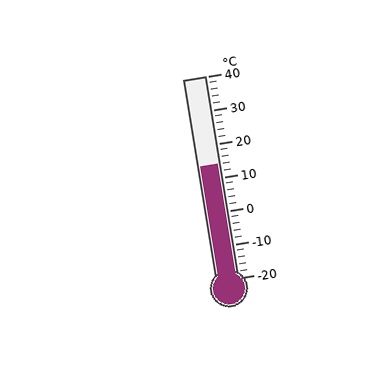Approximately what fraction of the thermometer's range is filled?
The thermometer is filled to approximately 55% of its range.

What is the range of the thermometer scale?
The thermometer scale ranges from -20°C to 40°C.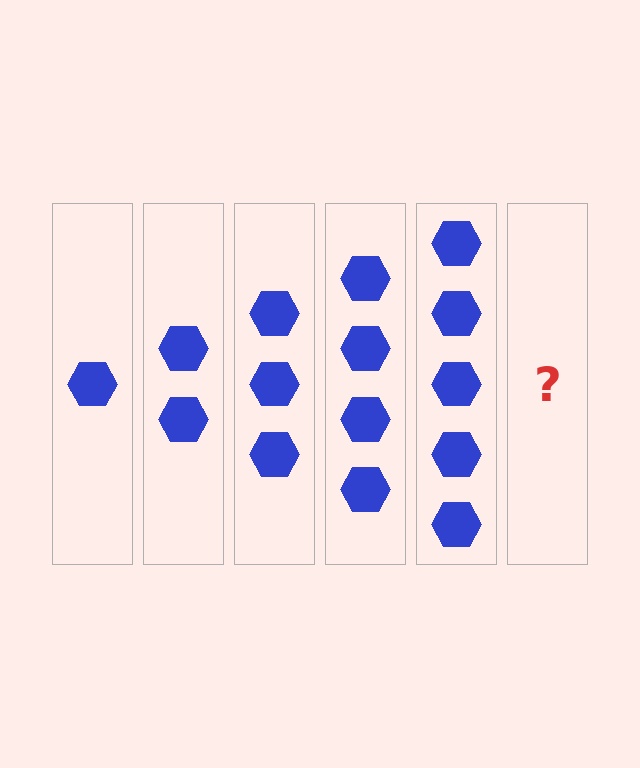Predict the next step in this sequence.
The next step is 6 hexagons.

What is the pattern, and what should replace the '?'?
The pattern is that each step adds one more hexagon. The '?' should be 6 hexagons.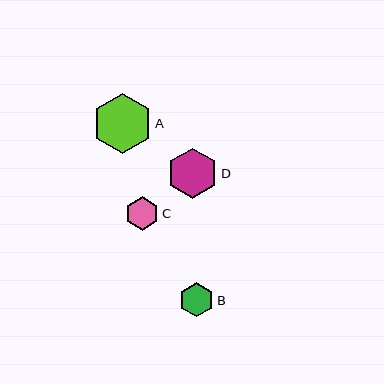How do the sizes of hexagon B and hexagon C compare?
Hexagon B and hexagon C are approximately the same size.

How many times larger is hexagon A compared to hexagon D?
Hexagon A is approximately 1.2 times the size of hexagon D.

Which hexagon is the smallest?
Hexagon C is the smallest with a size of approximately 33 pixels.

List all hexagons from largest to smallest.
From largest to smallest: A, D, B, C.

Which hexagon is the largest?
Hexagon A is the largest with a size of approximately 60 pixels.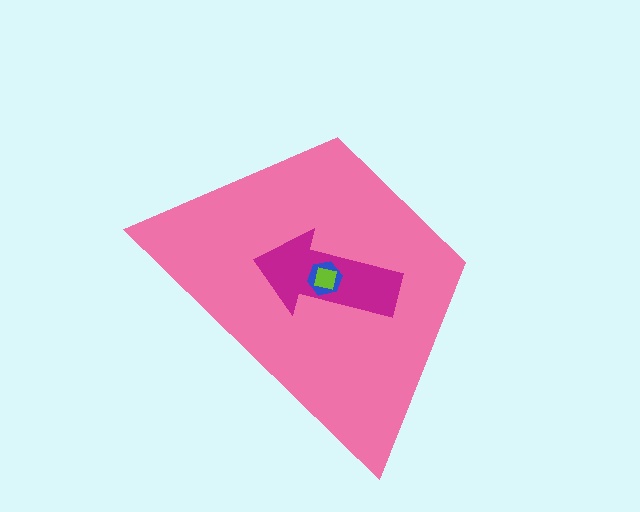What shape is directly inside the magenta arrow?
The blue hexagon.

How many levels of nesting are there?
4.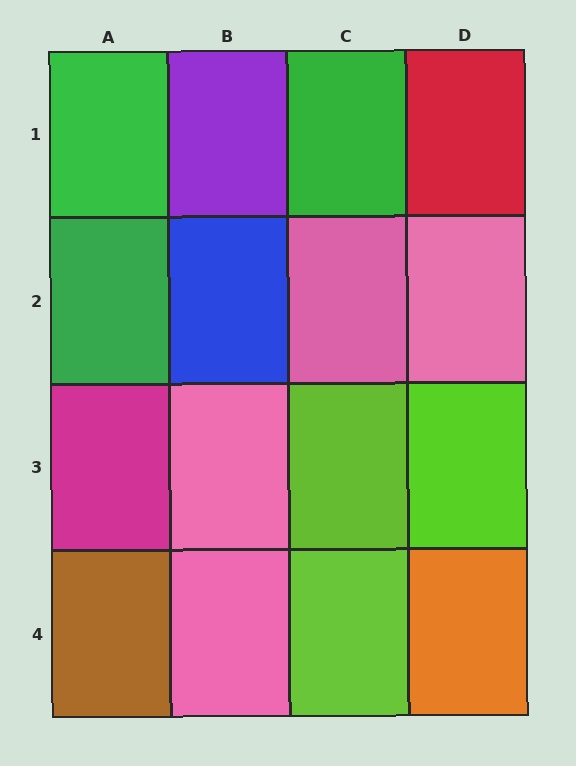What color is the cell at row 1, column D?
Red.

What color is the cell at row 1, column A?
Green.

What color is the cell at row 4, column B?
Pink.